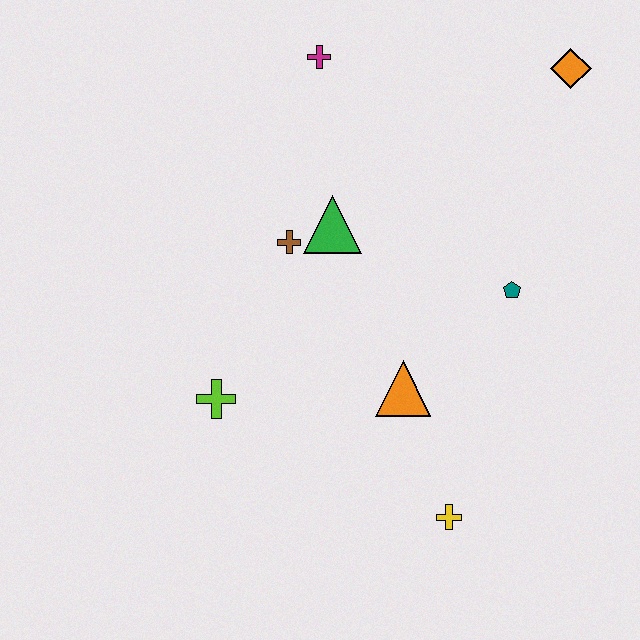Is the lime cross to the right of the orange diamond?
No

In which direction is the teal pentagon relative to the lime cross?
The teal pentagon is to the right of the lime cross.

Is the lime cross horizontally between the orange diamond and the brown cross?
No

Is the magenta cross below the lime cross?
No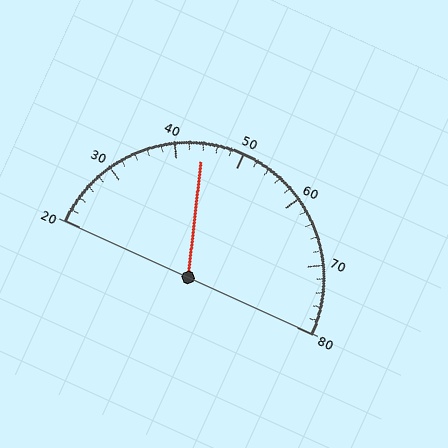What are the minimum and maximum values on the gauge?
The gauge ranges from 20 to 80.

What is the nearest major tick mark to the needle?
The nearest major tick mark is 40.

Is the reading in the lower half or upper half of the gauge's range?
The reading is in the lower half of the range (20 to 80).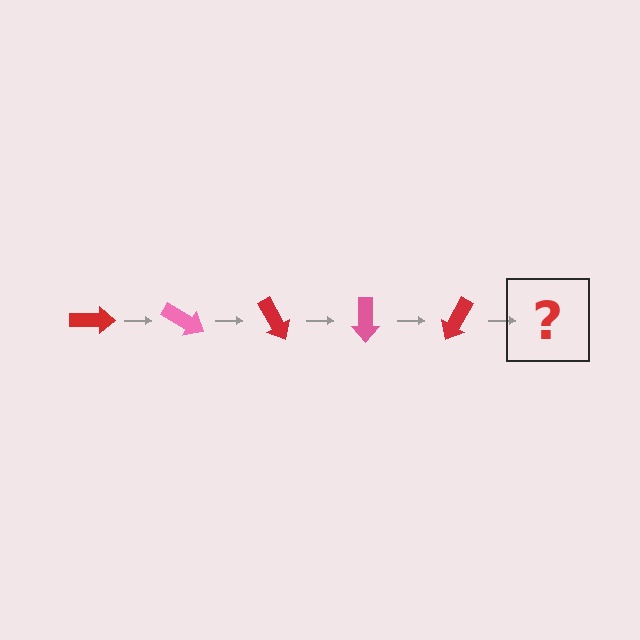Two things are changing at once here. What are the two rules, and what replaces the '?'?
The two rules are that it rotates 30 degrees each step and the color cycles through red and pink. The '?' should be a pink arrow, rotated 150 degrees from the start.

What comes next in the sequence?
The next element should be a pink arrow, rotated 150 degrees from the start.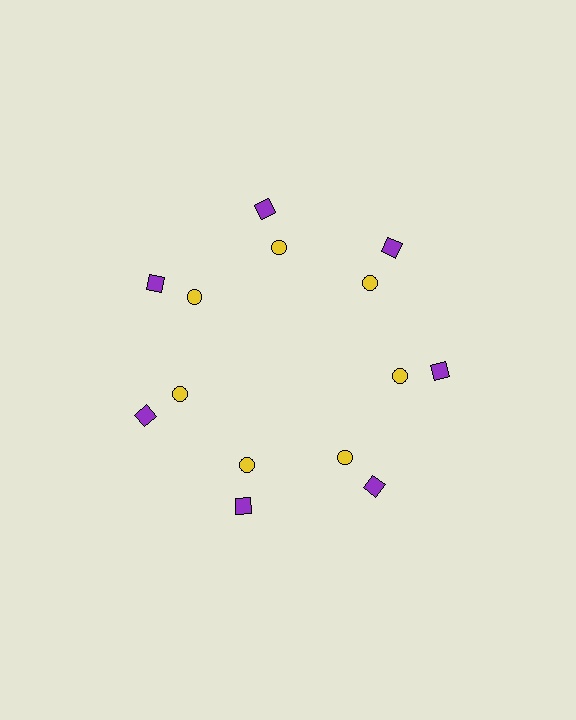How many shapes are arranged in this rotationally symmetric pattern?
There are 14 shapes, arranged in 7 groups of 2.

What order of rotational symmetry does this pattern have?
This pattern has 7-fold rotational symmetry.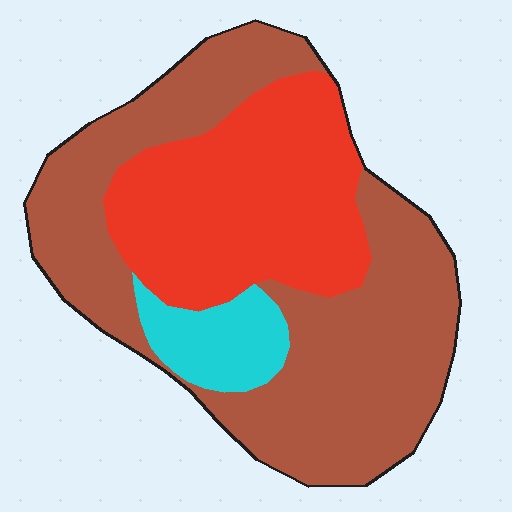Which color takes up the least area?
Cyan, at roughly 10%.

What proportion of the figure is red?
Red covers roughly 35% of the figure.